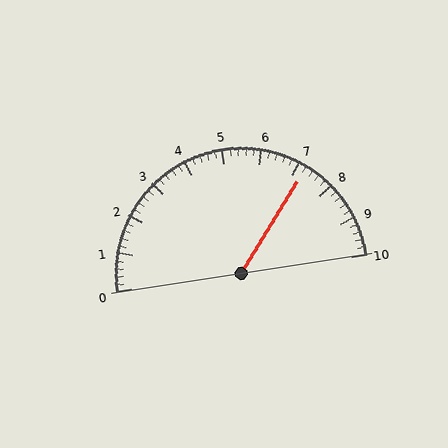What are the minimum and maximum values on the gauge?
The gauge ranges from 0 to 10.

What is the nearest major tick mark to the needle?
The nearest major tick mark is 7.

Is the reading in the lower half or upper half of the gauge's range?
The reading is in the upper half of the range (0 to 10).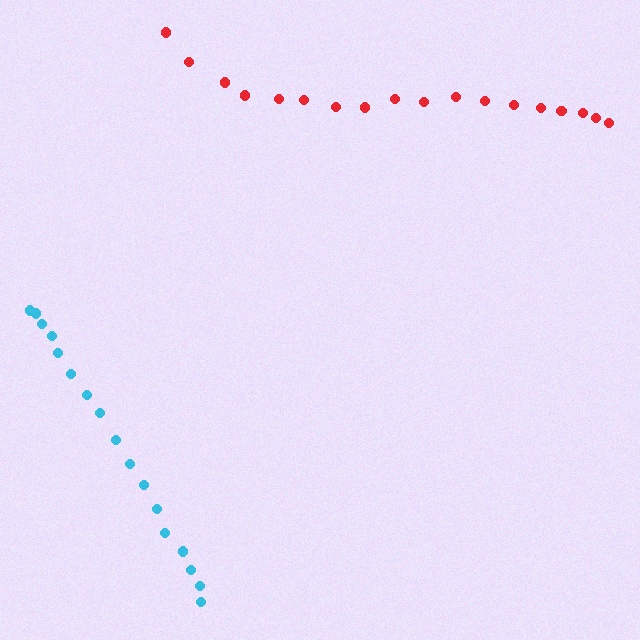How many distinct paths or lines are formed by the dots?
There are 2 distinct paths.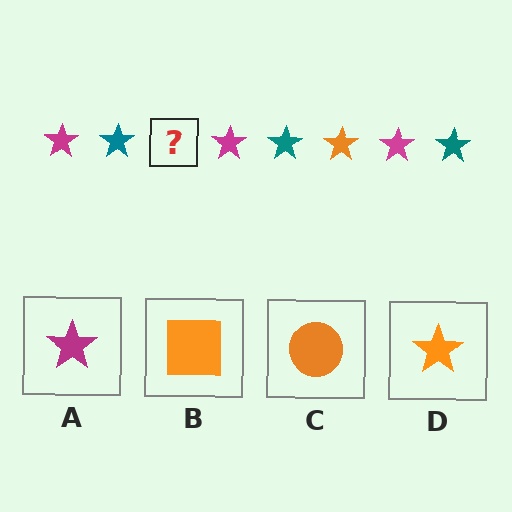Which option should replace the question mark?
Option D.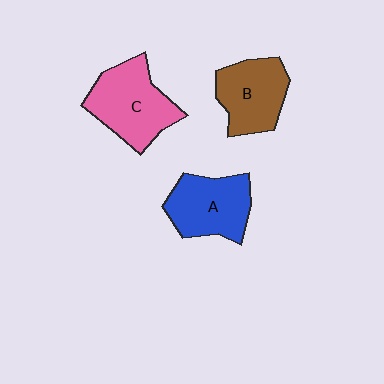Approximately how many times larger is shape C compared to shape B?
Approximately 1.2 times.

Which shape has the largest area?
Shape C (pink).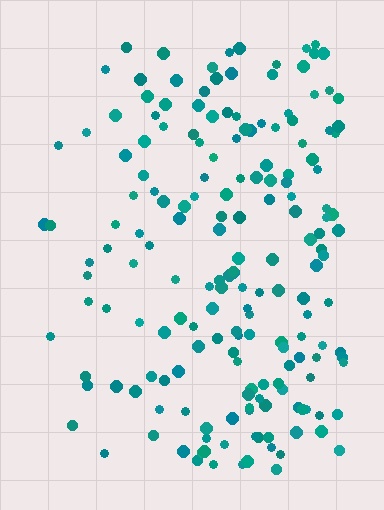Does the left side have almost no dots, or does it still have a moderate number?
Still a moderate number, just noticeably fewer than the right.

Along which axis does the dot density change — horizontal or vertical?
Horizontal.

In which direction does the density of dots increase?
From left to right, with the right side densest.